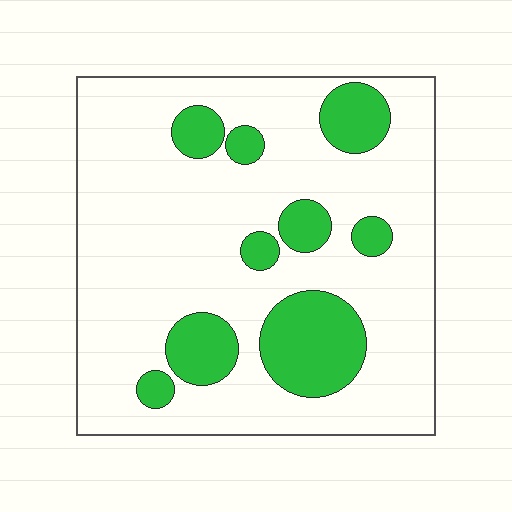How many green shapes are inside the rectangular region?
9.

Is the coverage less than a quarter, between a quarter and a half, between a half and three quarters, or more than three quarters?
Less than a quarter.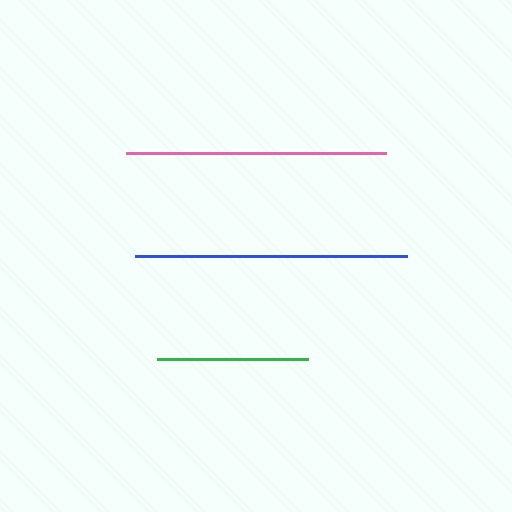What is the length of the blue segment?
The blue segment is approximately 272 pixels long.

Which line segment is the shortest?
The green line is the shortest at approximately 152 pixels.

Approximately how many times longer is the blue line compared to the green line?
The blue line is approximately 1.8 times the length of the green line.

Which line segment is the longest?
The blue line is the longest at approximately 272 pixels.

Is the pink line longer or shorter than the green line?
The pink line is longer than the green line.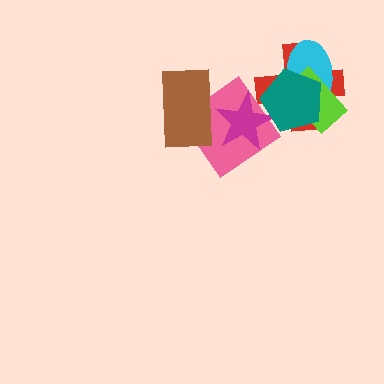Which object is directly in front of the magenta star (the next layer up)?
The teal pentagon is directly in front of the magenta star.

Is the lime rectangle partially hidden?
Yes, it is partially covered by another shape.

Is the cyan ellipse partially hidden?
Yes, it is partially covered by another shape.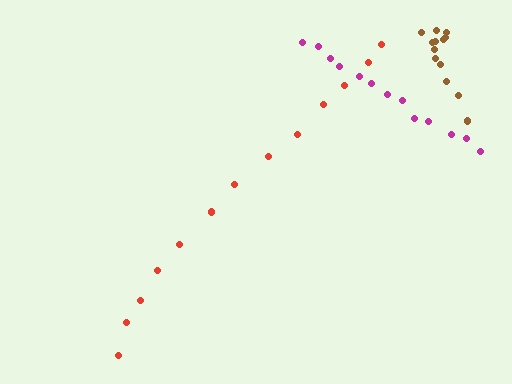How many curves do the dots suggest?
There are 3 distinct paths.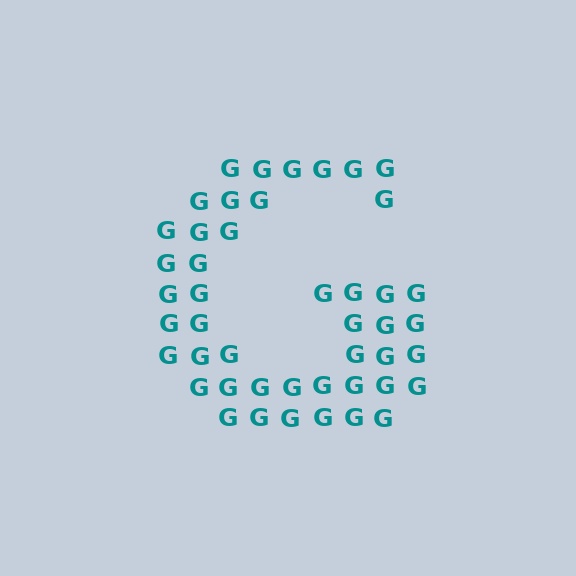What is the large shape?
The large shape is the letter G.